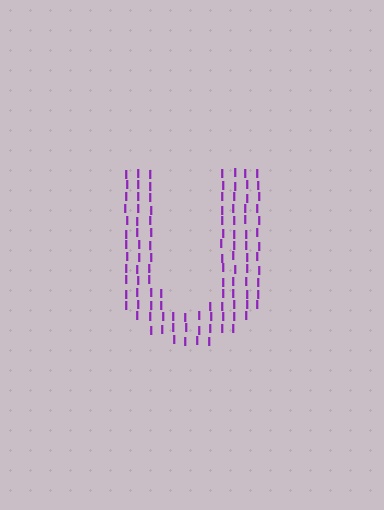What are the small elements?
The small elements are letter I's.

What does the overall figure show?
The overall figure shows the letter U.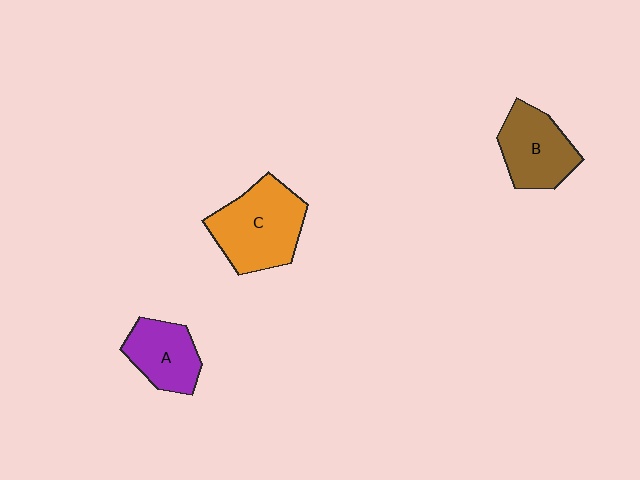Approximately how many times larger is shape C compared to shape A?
Approximately 1.6 times.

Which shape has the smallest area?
Shape A (purple).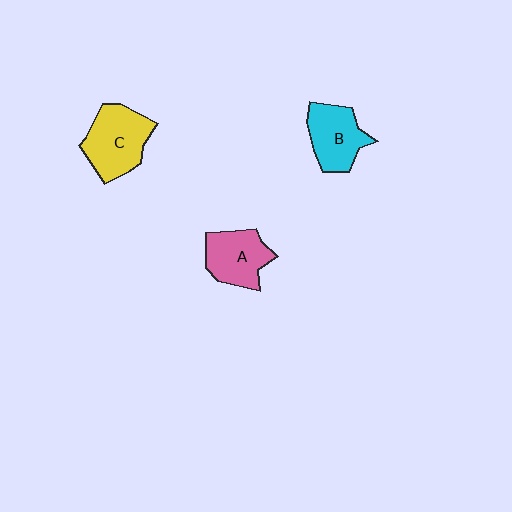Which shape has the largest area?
Shape C (yellow).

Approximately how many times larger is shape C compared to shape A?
Approximately 1.2 times.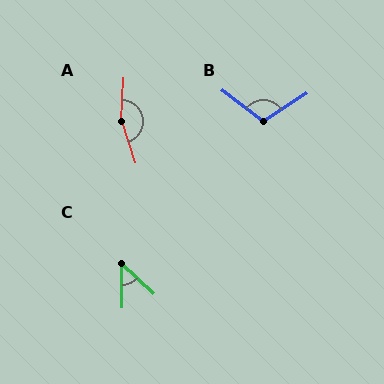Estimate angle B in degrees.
Approximately 109 degrees.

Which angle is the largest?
A, at approximately 158 degrees.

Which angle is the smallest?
C, at approximately 46 degrees.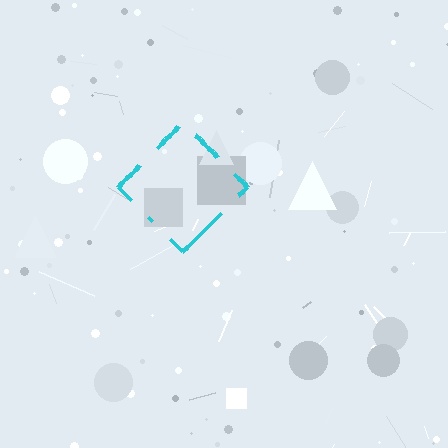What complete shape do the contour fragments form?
The contour fragments form a diamond.